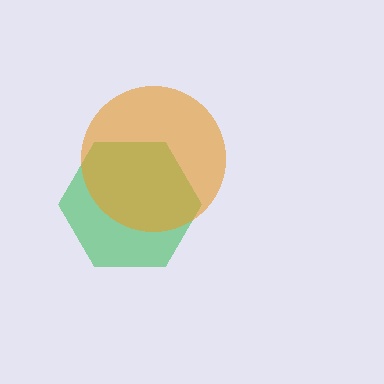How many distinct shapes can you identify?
There are 2 distinct shapes: a green hexagon, an orange circle.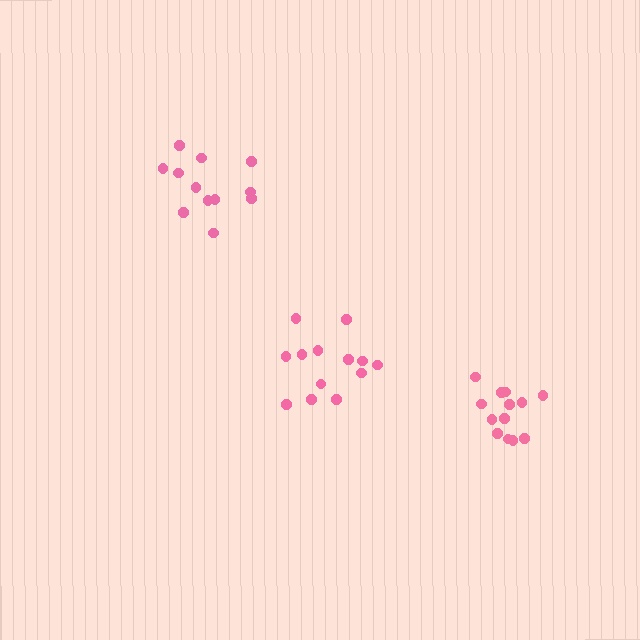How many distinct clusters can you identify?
There are 3 distinct clusters.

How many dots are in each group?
Group 1: 13 dots, Group 2: 13 dots, Group 3: 12 dots (38 total).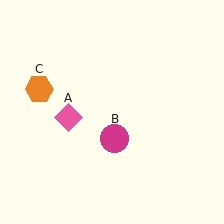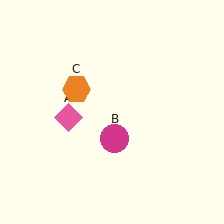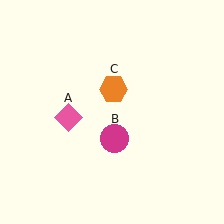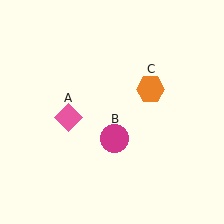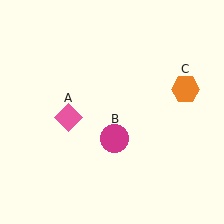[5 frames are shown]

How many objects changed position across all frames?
1 object changed position: orange hexagon (object C).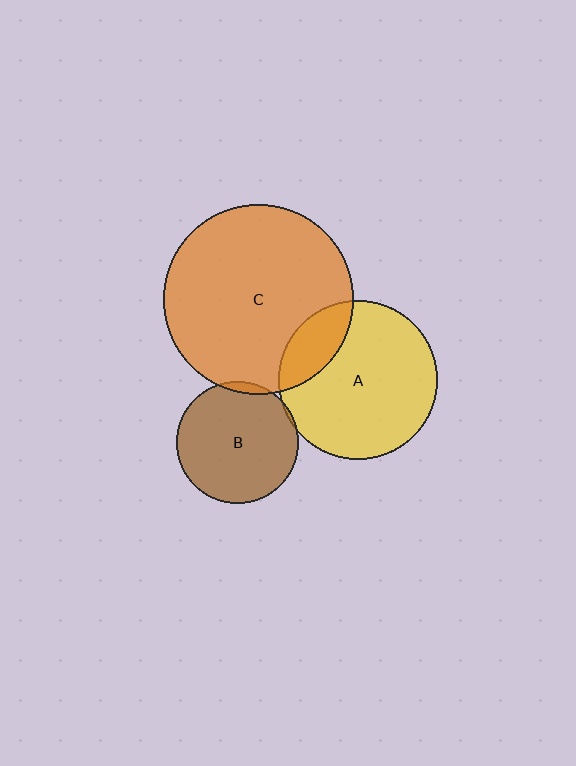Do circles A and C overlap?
Yes.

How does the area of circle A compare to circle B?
Approximately 1.7 times.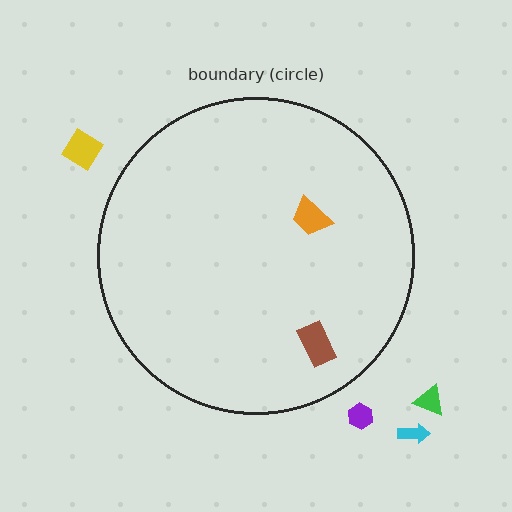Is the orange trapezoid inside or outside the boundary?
Inside.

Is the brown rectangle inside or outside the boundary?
Inside.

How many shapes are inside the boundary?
2 inside, 4 outside.